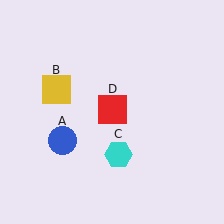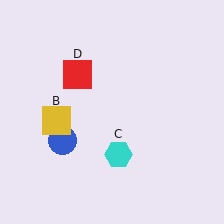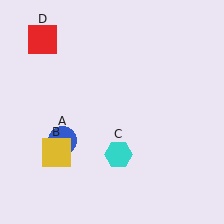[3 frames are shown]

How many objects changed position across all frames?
2 objects changed position: yellow square (object B), red square (object D).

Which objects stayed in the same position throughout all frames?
Blue circle (object A) and cyan hexagon (object C) remained stationary.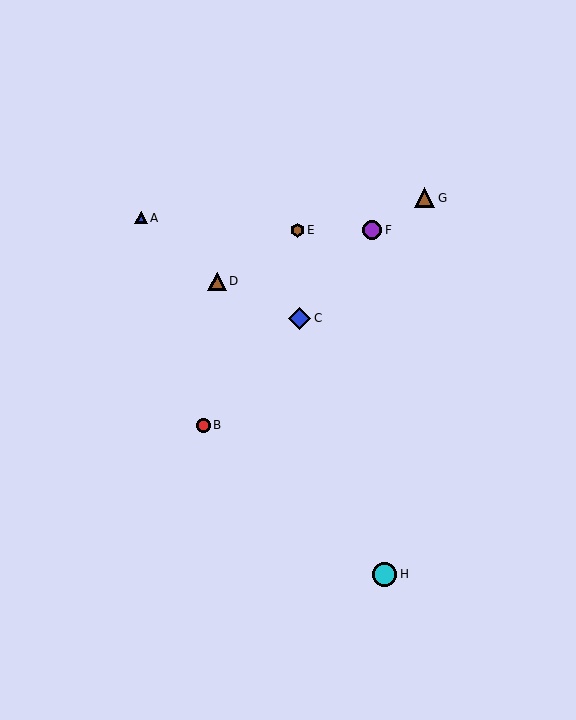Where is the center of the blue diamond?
The center of the blue diamond is at (300, 318).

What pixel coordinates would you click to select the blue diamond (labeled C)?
Click at (300, 318) to select the blue diamond C.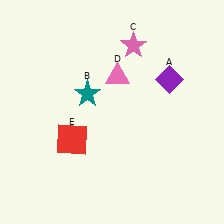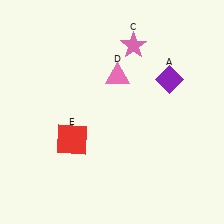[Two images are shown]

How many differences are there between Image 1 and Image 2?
There is 1 difference between the two images.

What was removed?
The teal star (B) was removed in Image 2.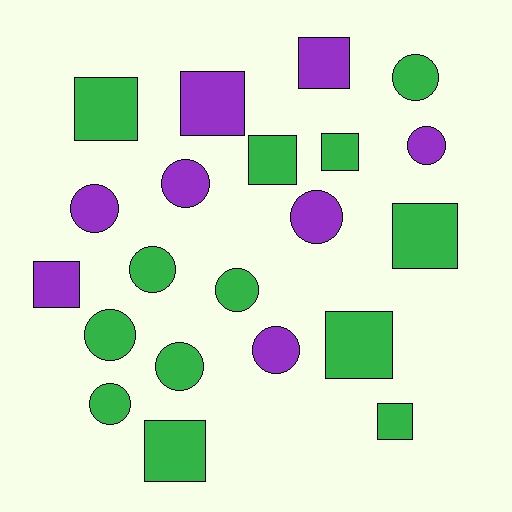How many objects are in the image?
There are 21 objects.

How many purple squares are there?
There are 3 purple squares.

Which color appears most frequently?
Green, with 13 objects.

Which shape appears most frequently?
Circle, with 11 objects.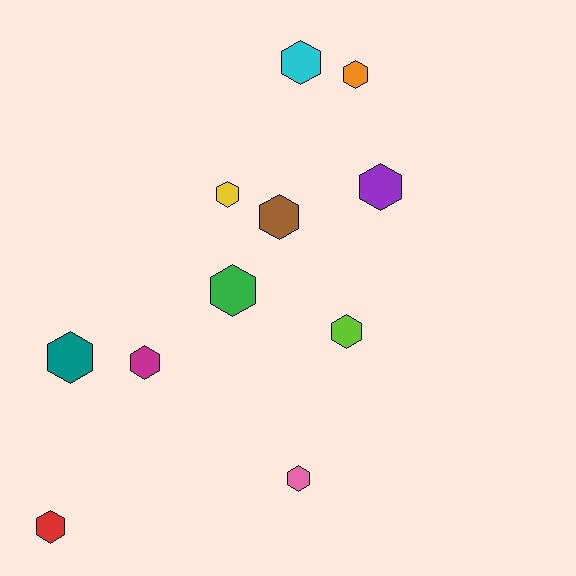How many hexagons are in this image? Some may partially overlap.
There are 11 hexagons.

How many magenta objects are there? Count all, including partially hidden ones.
There is 1 magenta object.